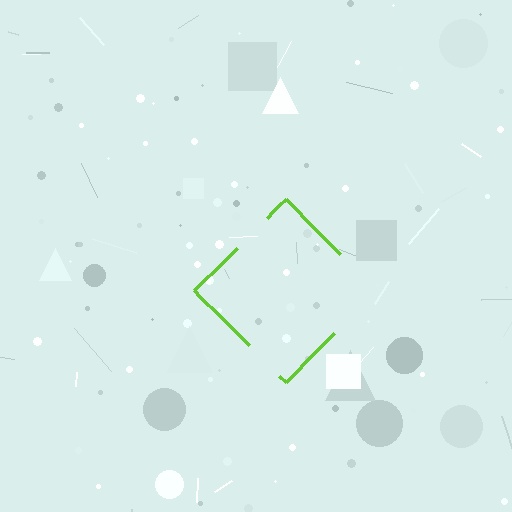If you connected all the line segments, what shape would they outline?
They would outline a diamond.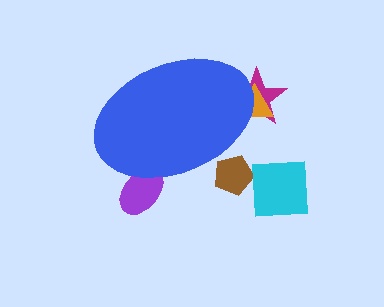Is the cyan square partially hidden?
No, the cyan square is fully visible.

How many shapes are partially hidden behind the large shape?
4 shapes are partially hidden.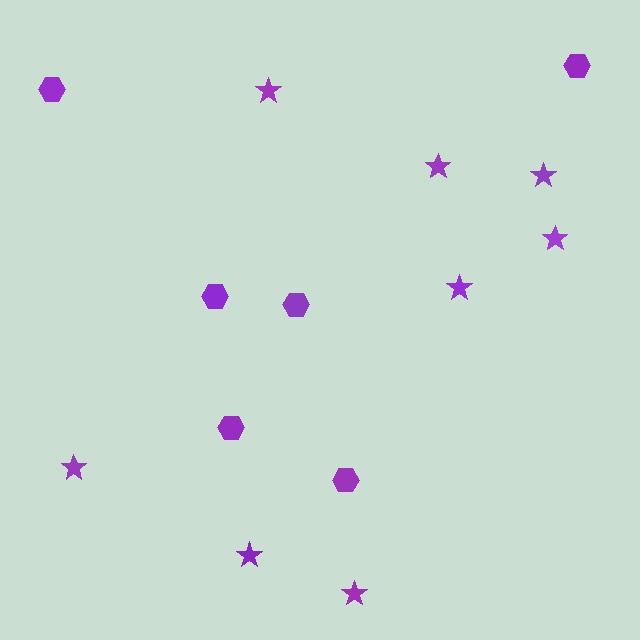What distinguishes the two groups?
There are 2 groups: one group of stars (8) and one group of hexagons (6).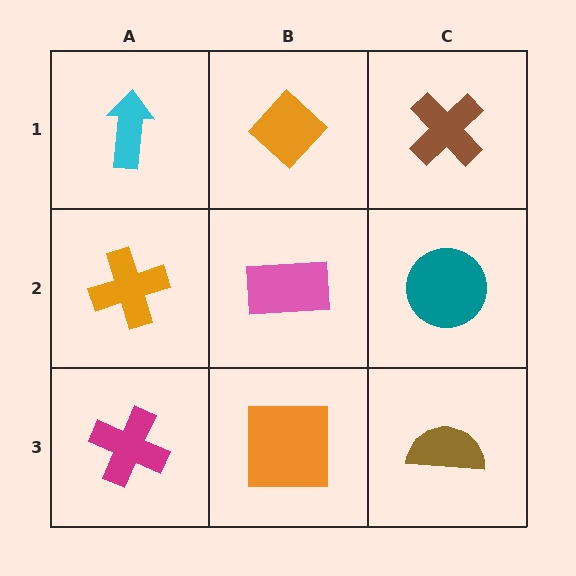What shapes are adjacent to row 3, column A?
An orange cross (row 2, column A), an orange square (row 3, column B).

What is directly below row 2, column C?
A brown semicircle.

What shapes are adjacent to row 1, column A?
An orange cross (row 2, column A), an orange diamond (row 1, column B).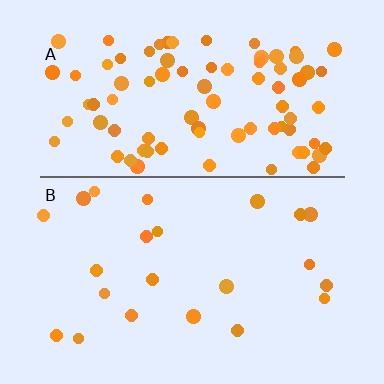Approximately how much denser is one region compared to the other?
Approximately 3.9× — region A over region B.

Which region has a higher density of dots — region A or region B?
A (the top).